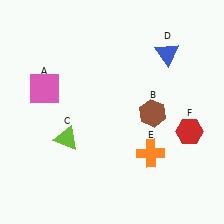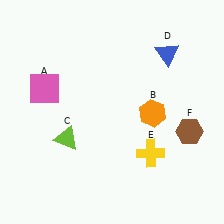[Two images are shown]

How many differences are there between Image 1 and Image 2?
There are 3 differences between the two images.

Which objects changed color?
B changed from brown to orange. E changed from orange to yellow. F changed from red to brown.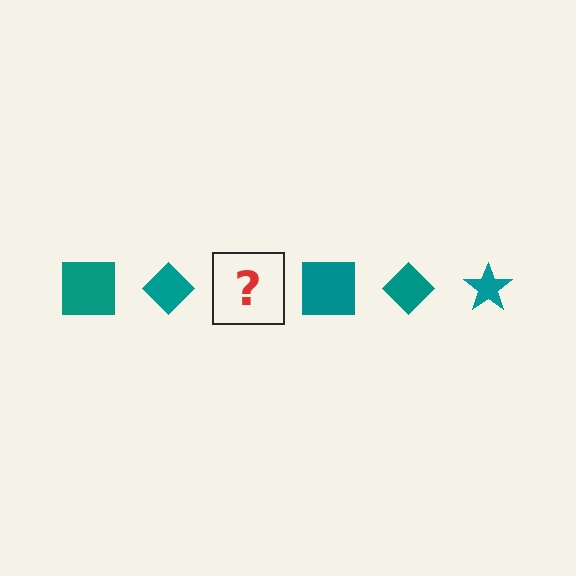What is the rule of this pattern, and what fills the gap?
The rule is that the pattern cycles through square, diamond, star shapes in teal. The gap should be filled with a teal star.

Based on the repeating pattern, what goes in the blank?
The blank should be a teal star.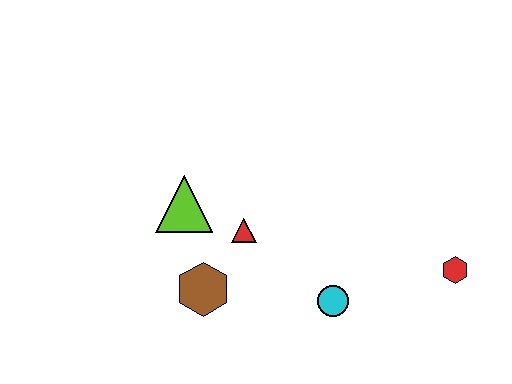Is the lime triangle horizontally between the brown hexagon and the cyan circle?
No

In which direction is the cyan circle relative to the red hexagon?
The cyan circle is to the left of the red hexagon.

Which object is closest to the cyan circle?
The red triangle is closest to the cyan circle.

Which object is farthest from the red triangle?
The red hexagon is farthest from the red triangle.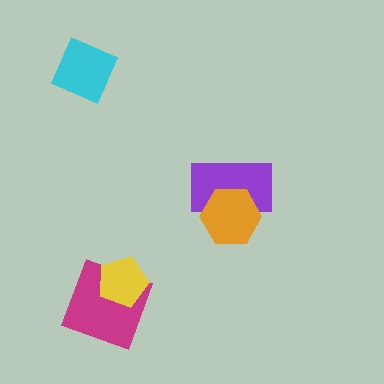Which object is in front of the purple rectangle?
The orange hexagon is in front of the purple rectangle.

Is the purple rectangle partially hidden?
Yes, it is partially covered by another shape.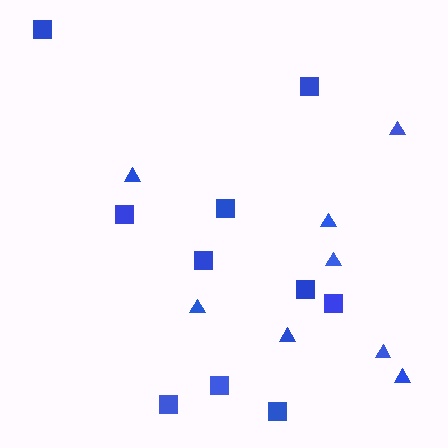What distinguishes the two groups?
There are 2 groups: one group of triangles (8) and one group of squares (10).